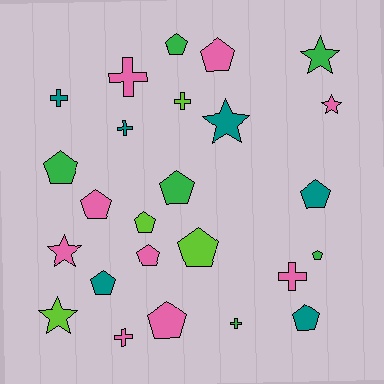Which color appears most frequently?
Pink, with 9 objects.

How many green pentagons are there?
There are 4 green pentagons.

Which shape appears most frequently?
Pentagon, with 13 objects.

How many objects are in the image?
There are 25 objects.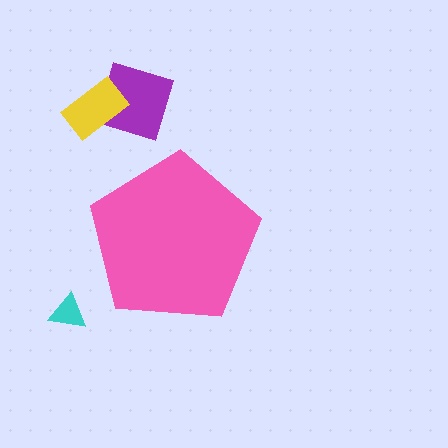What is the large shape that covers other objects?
A pink pentagon.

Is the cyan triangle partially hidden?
No, the cyan triangle is fully visible.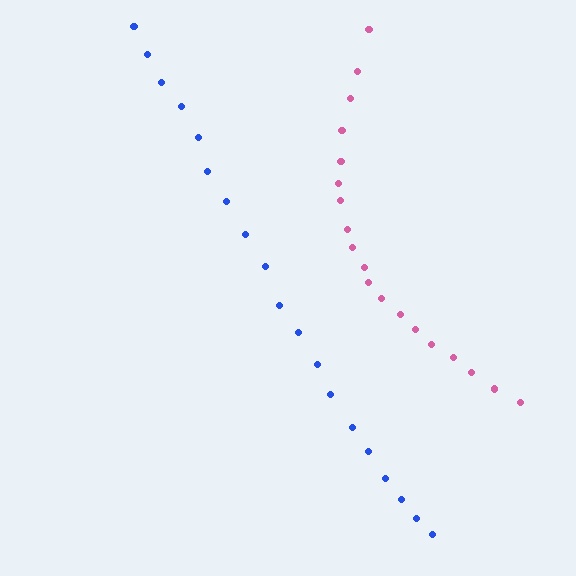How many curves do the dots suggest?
There are 2 distinct paths.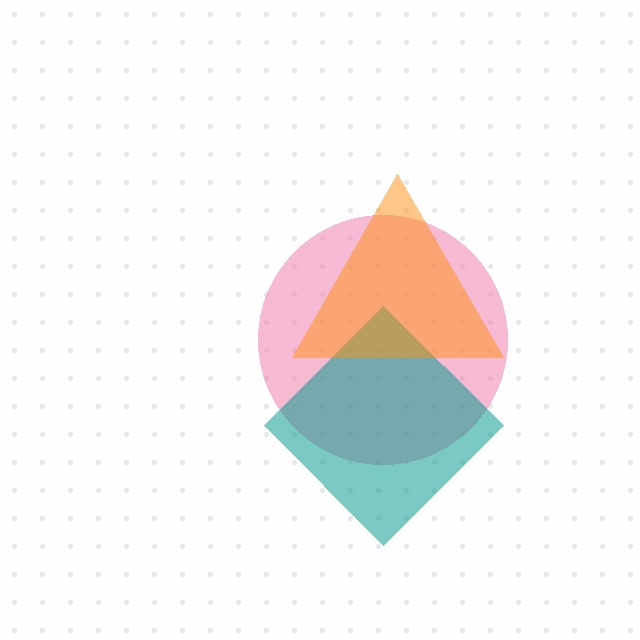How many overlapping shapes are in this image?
There are 3 overlapping shapes in the image.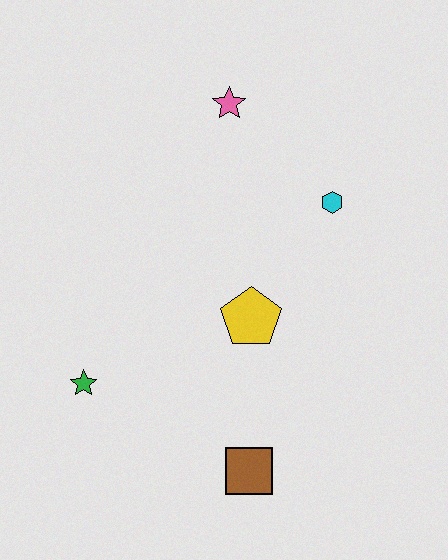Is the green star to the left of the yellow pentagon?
Yes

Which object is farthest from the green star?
The pink star is farthest from the green star.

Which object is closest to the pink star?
The cyan hexagon is closest to the pink star.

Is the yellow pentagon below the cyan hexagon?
Yes